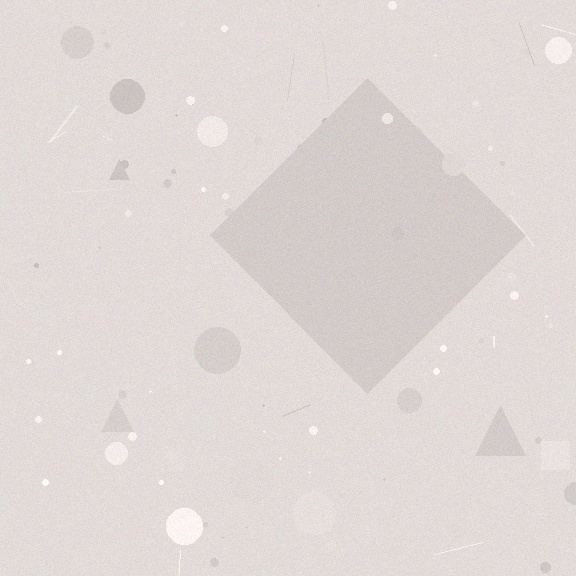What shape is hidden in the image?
A diamond is hidden in the image.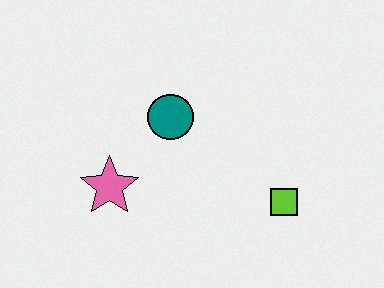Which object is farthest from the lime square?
The pink star is farthest from the lime square.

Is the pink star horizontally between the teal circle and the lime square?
No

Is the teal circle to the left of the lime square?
Yes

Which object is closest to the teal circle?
The pink star is closest to the teal circle.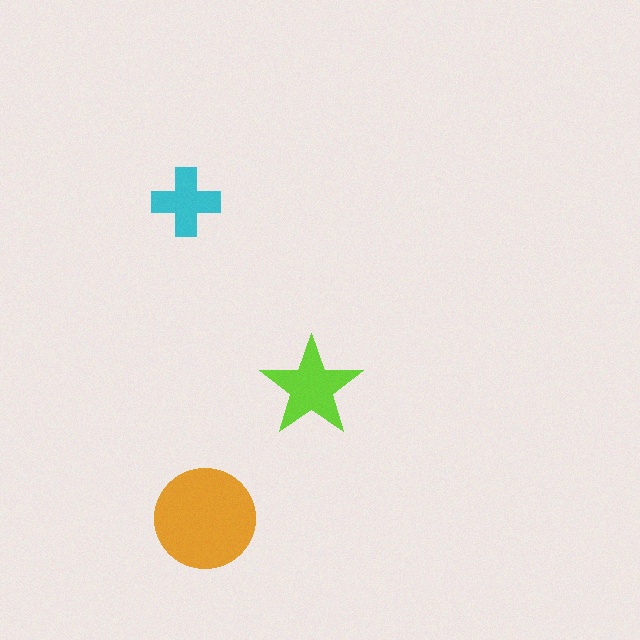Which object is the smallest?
The cyan cross.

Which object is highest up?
The cyan cross is topmost.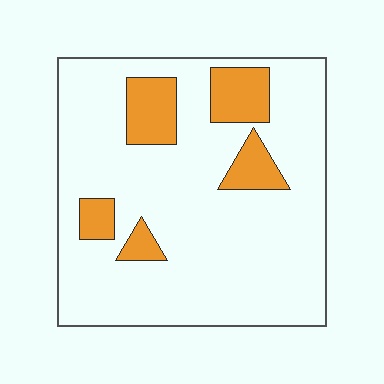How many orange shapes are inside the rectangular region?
5.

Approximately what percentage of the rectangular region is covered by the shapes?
Approximately 15%.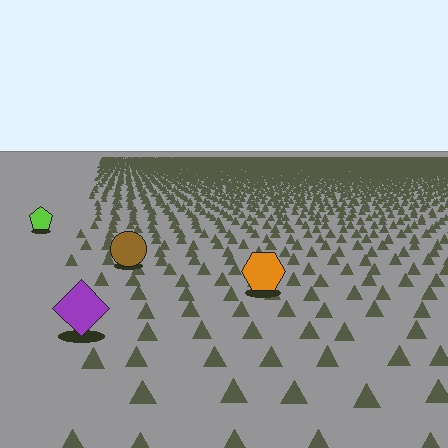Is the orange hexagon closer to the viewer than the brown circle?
Yes. The orange hexagon is closer — you can tell from the texture gradient: the ground texture is coarser near it.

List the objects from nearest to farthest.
From nearest to farthest: the purple diamond, the orange hexagon, the brown circle, the lime pentagon.